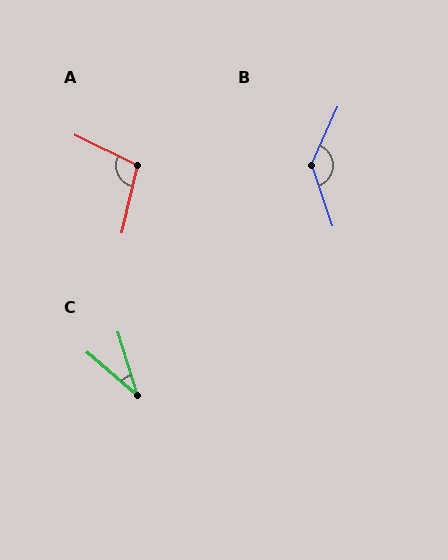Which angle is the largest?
B, at approximately 137 degrees.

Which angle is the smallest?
C, at approximately 32 degrees.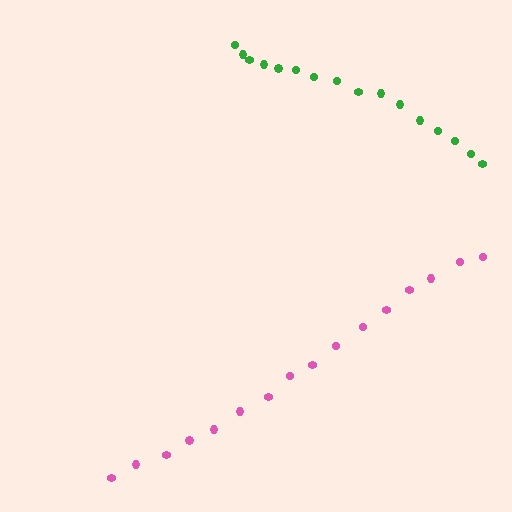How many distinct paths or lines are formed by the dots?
There are 2 distinct paths.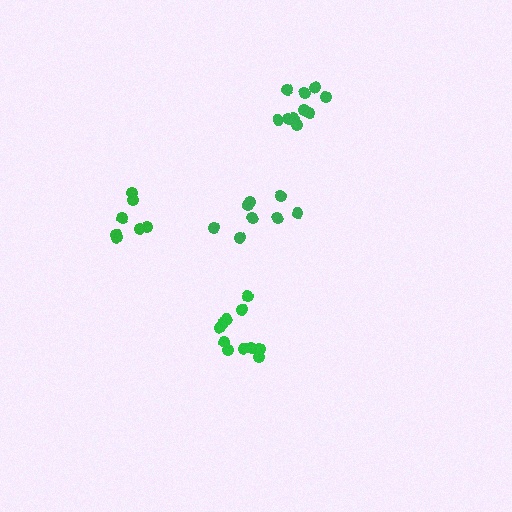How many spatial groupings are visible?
There are 4 spatial groupings.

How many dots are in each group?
Group 1: 7 dots, Group 2: 11 dots, Group 3: 8 dots, Group 4: 10 dots (36 total).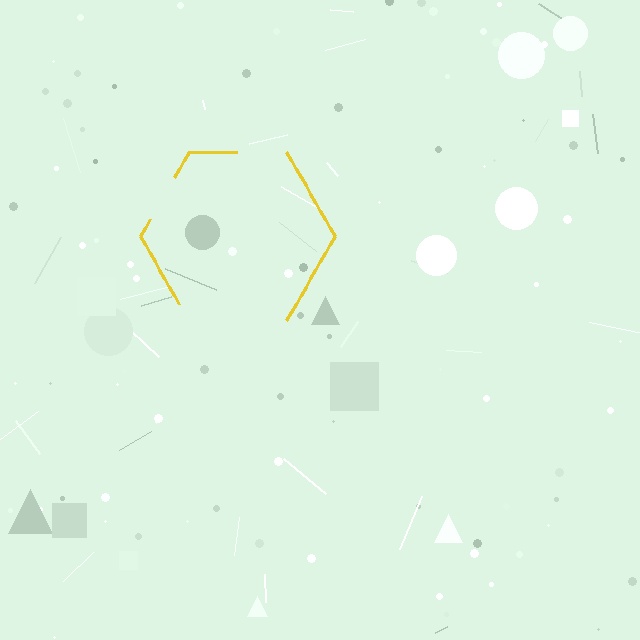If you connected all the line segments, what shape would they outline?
They would outline a hexagon.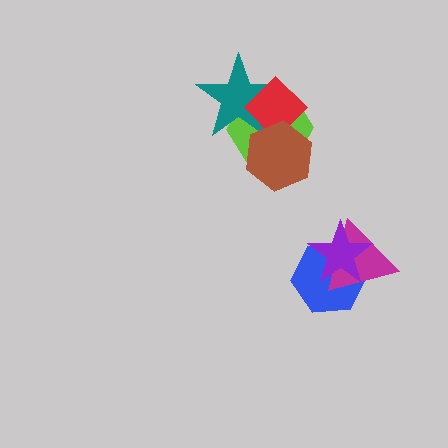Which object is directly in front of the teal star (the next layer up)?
The red diamond is directly in front of the teal star.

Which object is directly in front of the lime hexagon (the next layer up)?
The teal star is directly in front of the lime hexagon.